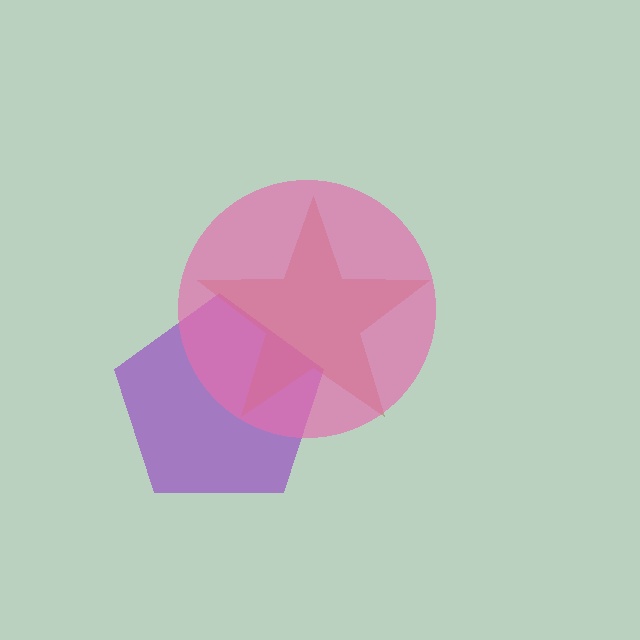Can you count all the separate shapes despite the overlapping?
Yes, there are 3 separate shapes.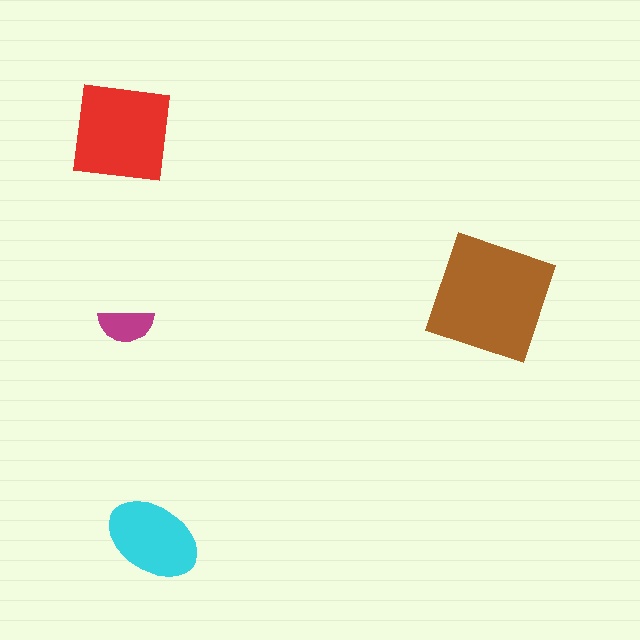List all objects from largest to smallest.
The brown square, the red square, the cyan ellipse, the magenta semicircle.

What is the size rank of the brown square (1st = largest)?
1st.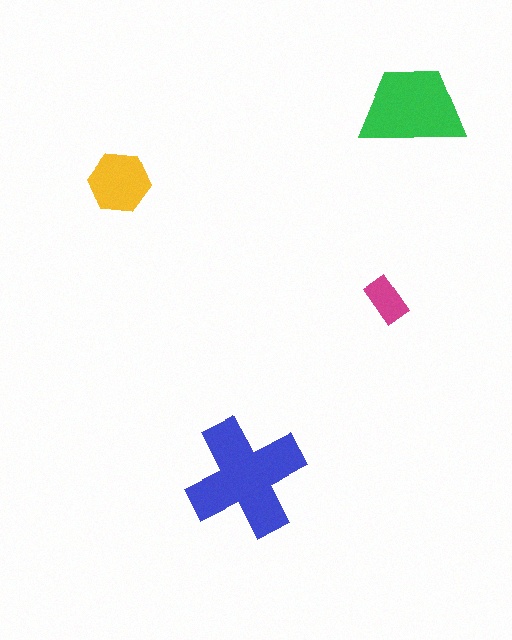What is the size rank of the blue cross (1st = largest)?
1st.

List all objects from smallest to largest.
The magenta rectangle, the yellow hexagon, the green trapezoid, the blue cross.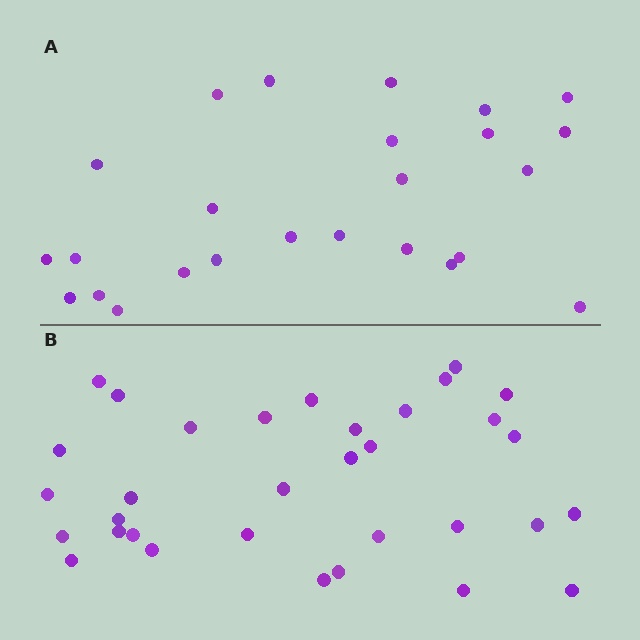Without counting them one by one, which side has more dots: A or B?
Region B (the bottom region) has more dots.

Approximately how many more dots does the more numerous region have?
Region B has roughly 8 or so more dots than region A.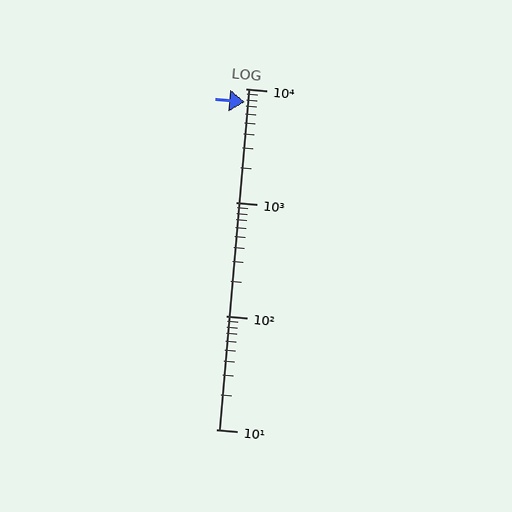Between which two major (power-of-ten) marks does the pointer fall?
The pointer is between 1000 and 10000.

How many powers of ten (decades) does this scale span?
The scale spans 3 decades, from 10 to 10000.